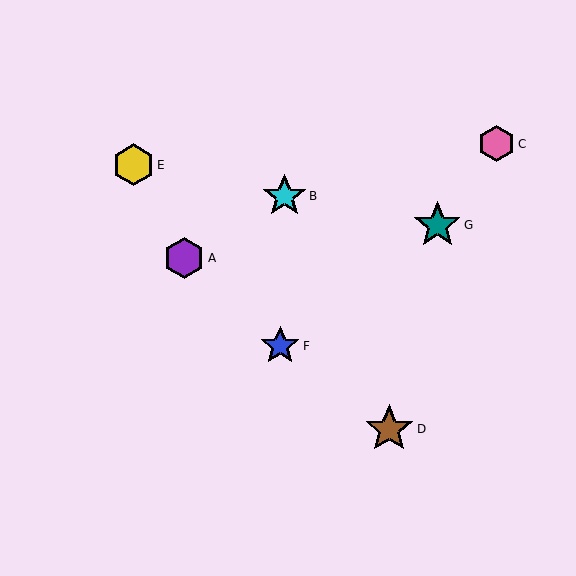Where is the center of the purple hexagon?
The center of the purple hexagon is at (184, 258).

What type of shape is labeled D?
Shape D is a brown star.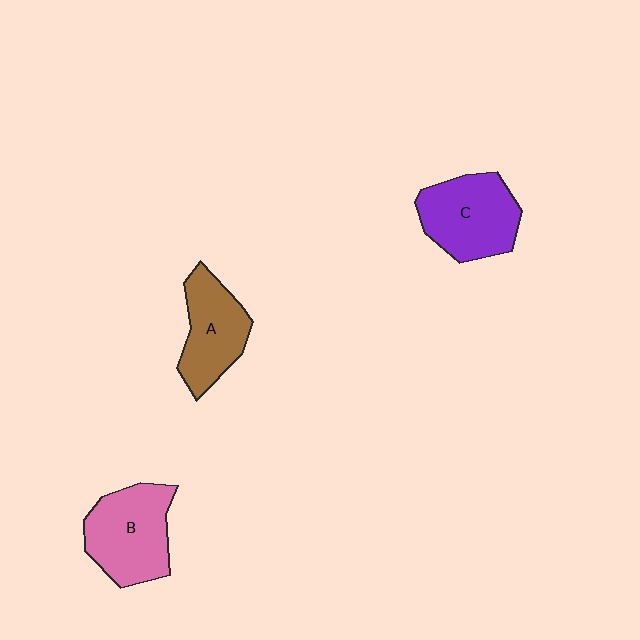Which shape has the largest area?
Shape B (pink).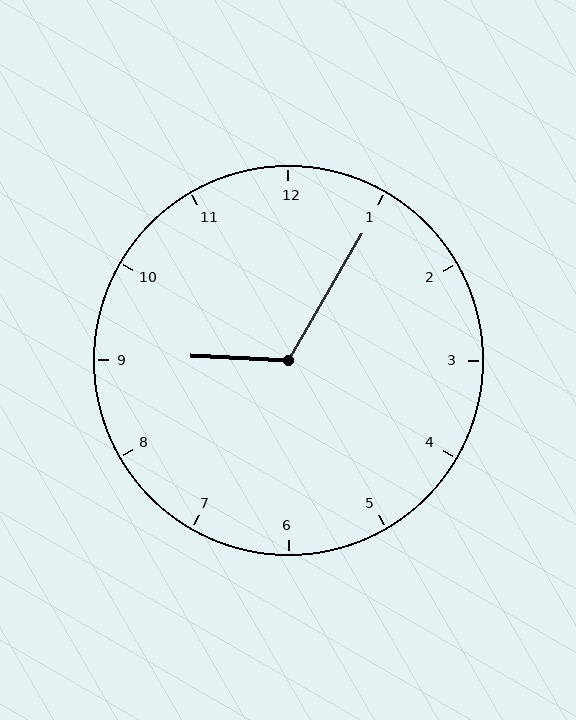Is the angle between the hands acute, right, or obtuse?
It is obtuse.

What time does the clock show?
9:05.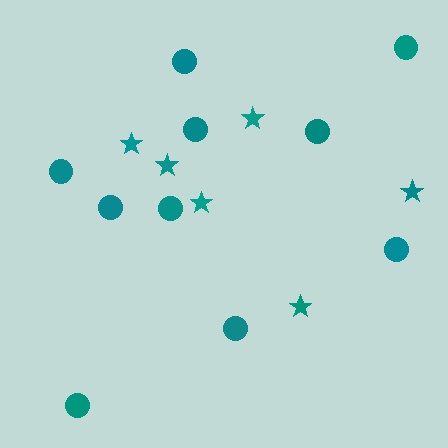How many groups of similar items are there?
There are 2 groups: one group of circles (10) and one group of stars (6).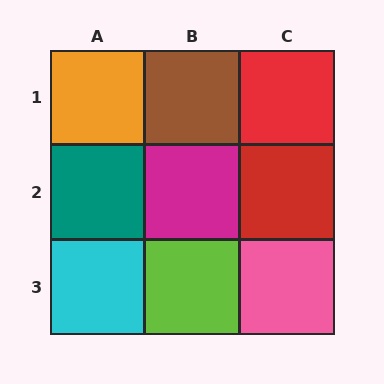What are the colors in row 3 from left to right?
Cyan, lime, pink.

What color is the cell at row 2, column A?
Teal.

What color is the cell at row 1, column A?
Orange.